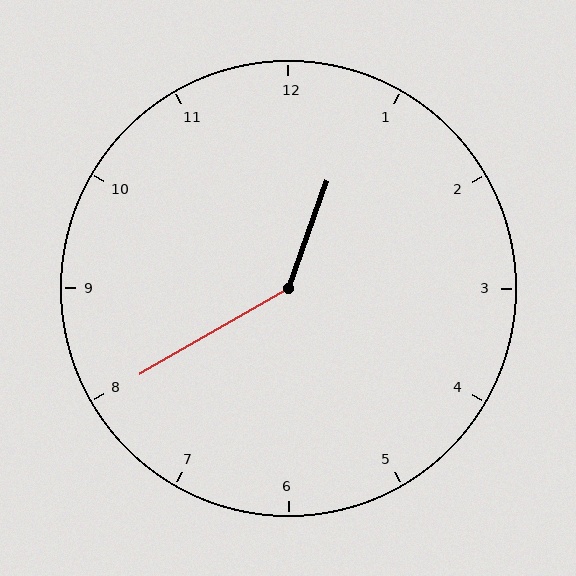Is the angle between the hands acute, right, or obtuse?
It is obtuse.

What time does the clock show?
12:40.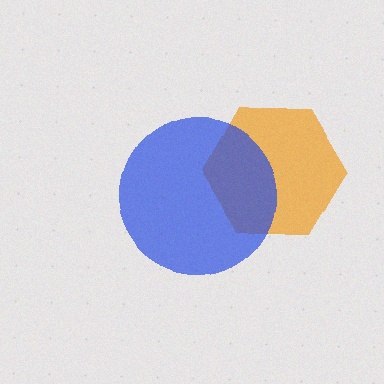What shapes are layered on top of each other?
The layered shapes are: an orange hexagon, a blue circle.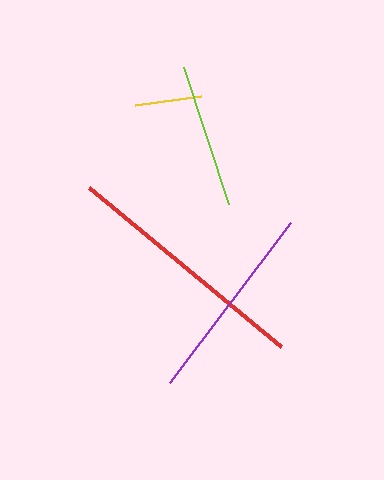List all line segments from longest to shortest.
From longest to shortest: red, purple, lime, yellow.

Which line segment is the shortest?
The yellow line is the shortest at approximately 66 pixels.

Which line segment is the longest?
The red line is the longest at approximately 249 pixels.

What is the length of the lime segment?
The lime segment is approximately 144 pixels long.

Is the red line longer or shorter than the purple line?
The red line is longer than the purple line.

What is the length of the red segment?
The red segment is approximately 249 pixels long.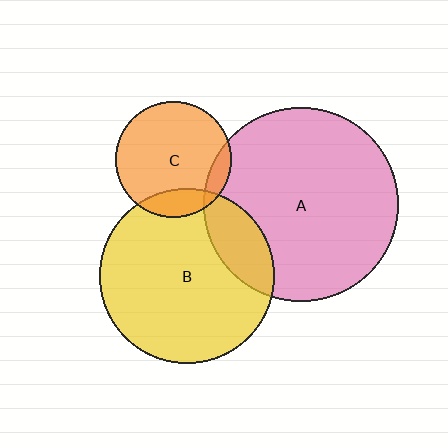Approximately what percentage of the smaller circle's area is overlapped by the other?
Approximately 15%.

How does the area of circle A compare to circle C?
Approximately 2.8 times.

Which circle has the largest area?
Circle A (pink).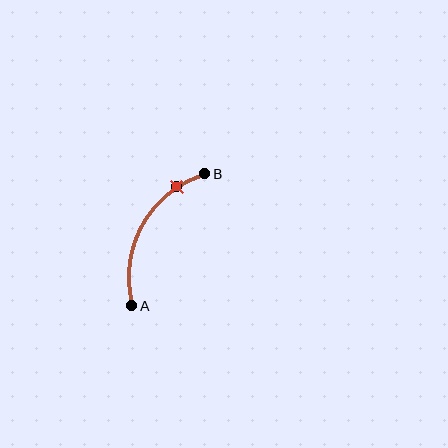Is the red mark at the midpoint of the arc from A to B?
No. The red mark lies on the arc but is closer to endpoint B. The arc midpoint would be at the point on the curve equidistant along the arc from both A and B.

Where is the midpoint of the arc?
The arc midpoint is the point on the curve farthest from the straight line joining A and B. It sits to the left of that line.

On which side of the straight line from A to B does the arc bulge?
The arc bulges to the left of the straight line connecting A and B.